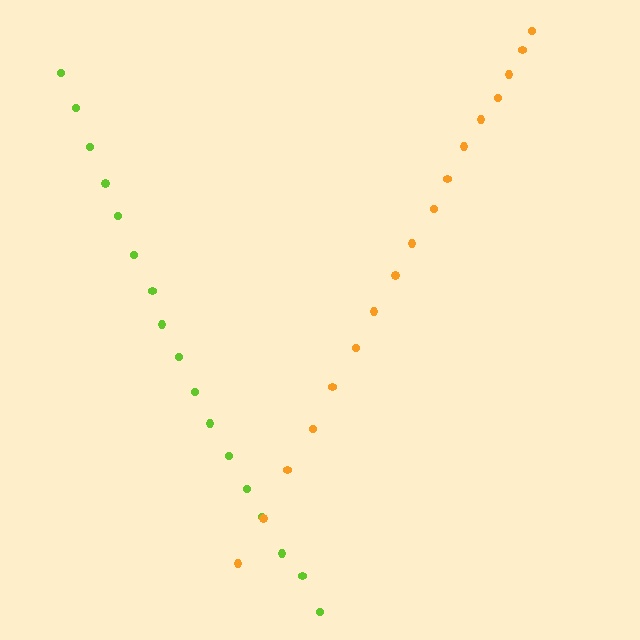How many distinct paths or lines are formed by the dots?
There are 2 distinct paths.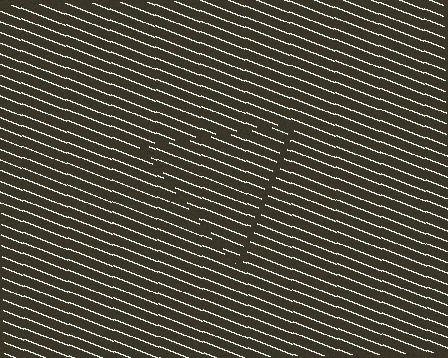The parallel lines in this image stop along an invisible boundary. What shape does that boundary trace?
An illusory triangle. The interior of the shape contains the same grating, shifted by half a period — the contour is defined by the phase discontinuity where line-ends from the inner and outer gratings abut.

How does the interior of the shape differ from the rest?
The interior of the shape contains the same grating, shifted by half a period — the contour is defined by the phase discontinuity where line-ends from the inner and outer gratings abut.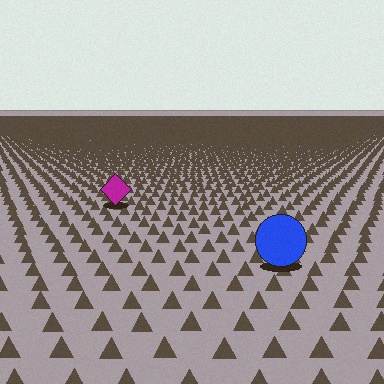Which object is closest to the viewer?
The blue circle is closest. The texture marks near it are larger and more spread out.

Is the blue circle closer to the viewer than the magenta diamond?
Yes. The blue circle is closer — you can tell from the texture gradient: the ground texture is coarser near it.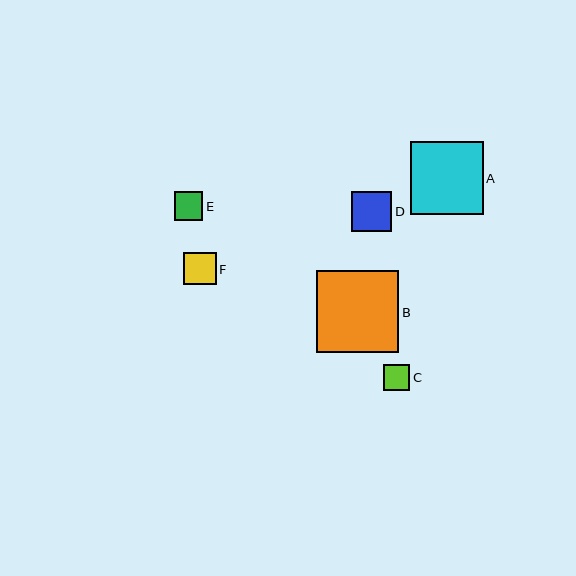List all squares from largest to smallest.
From largest to smallest: B, A, D, F, E, C.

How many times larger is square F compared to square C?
Square F is approximately 1.2 times the size of square C.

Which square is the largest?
Square B is the largest with a size of approximately 82 pixels.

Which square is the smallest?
Square C is the smallest with a size of approximately 26 pixels.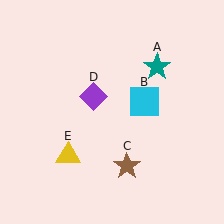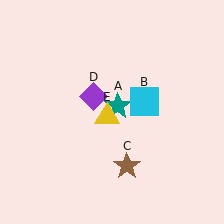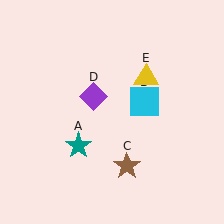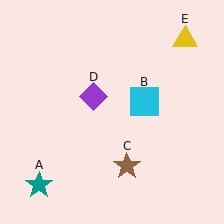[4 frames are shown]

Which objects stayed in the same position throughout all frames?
Cyan square (object B) and brown star (object C) and purple diamond (object D) remained stationary.